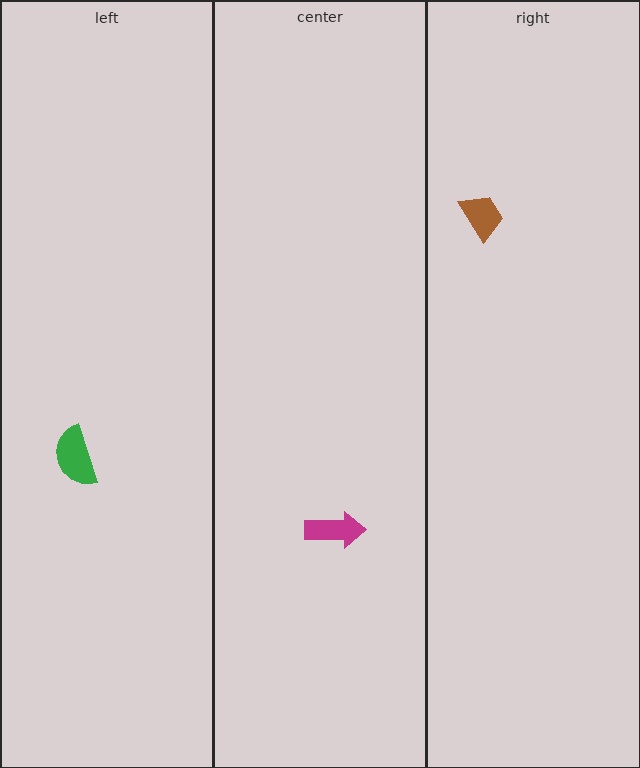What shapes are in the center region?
The magenta arrow.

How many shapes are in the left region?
1.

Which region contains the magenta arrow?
The center region.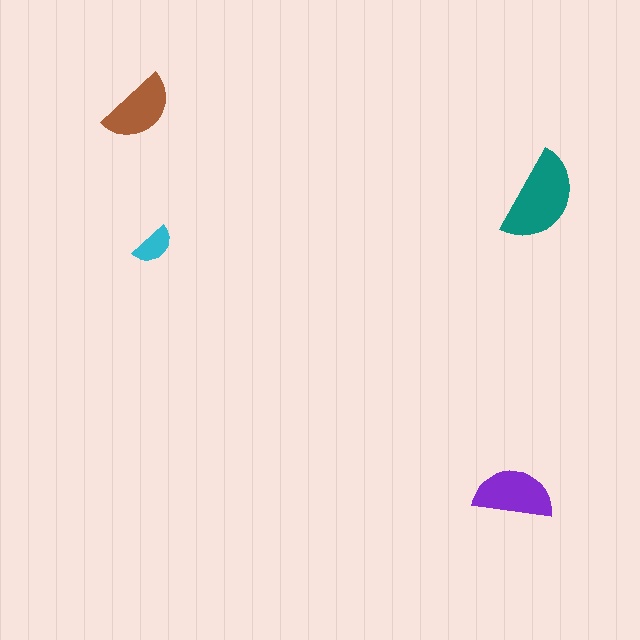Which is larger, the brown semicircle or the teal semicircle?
The teal one.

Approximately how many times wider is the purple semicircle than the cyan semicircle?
About 2 times wider.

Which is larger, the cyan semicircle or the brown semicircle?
The brown one.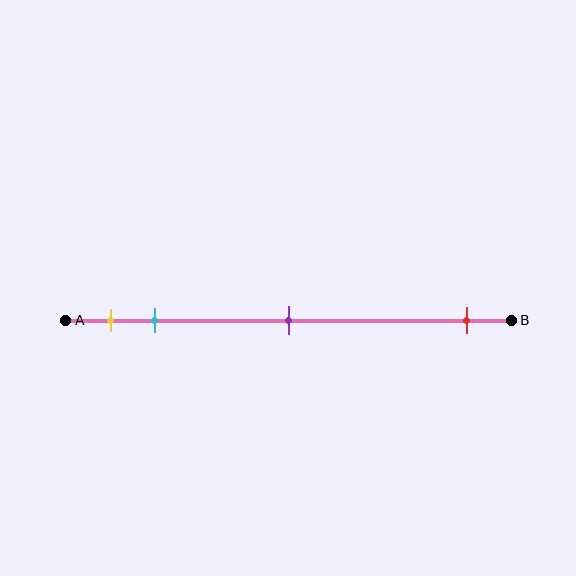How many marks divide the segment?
There are 4 marks dividing the segment.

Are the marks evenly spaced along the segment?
No, the marks are not evenly spaced.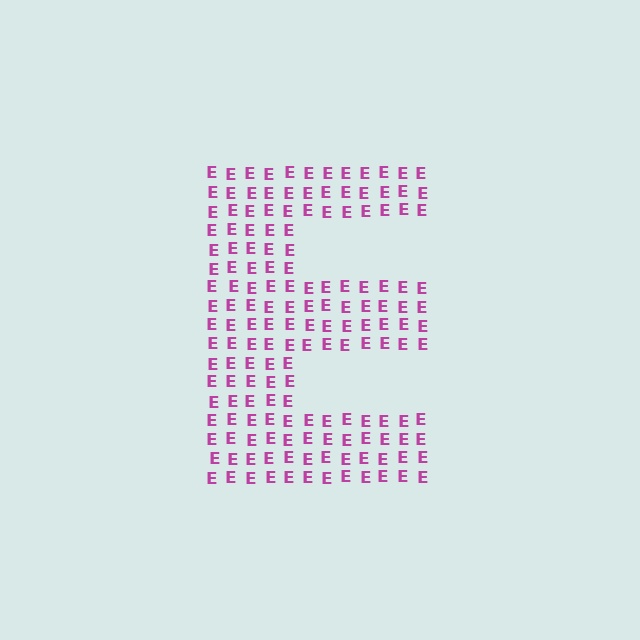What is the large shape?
The large shape is the letter E.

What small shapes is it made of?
It is made of small letter E's.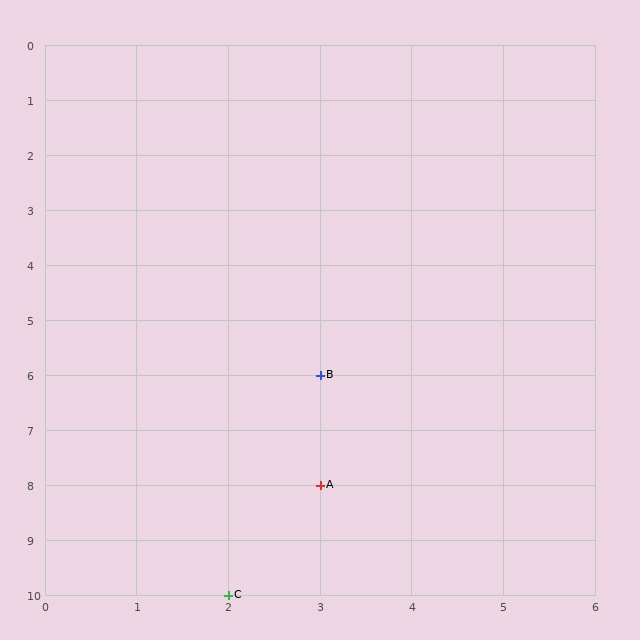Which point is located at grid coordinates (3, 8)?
Point A is at (3, 8).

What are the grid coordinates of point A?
Point A is at grid coordinates (3, 8).